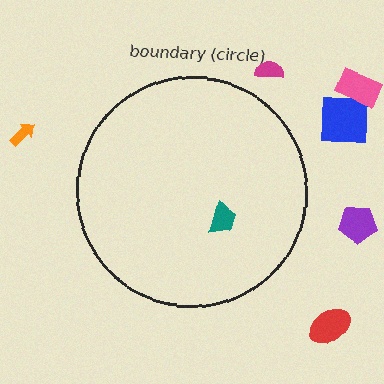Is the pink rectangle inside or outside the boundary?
Outside.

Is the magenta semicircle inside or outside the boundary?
Outside.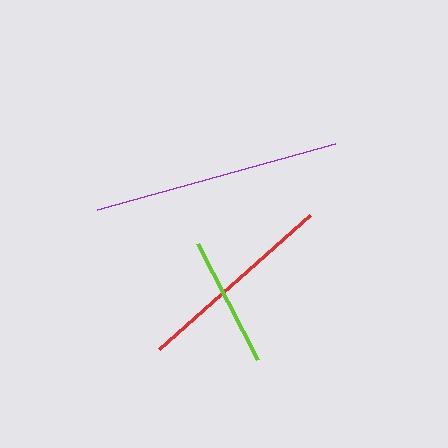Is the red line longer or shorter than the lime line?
The red line is longer than the lime line.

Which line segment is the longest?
The purple line is the longest at approximately 247 pixels.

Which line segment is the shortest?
The lime line is the shortest at approximately 131 pixels.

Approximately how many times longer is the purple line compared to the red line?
The purple line is approximately 1.2 times the length of the red line.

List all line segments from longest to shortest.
From longest to shortest: purple, red, lime.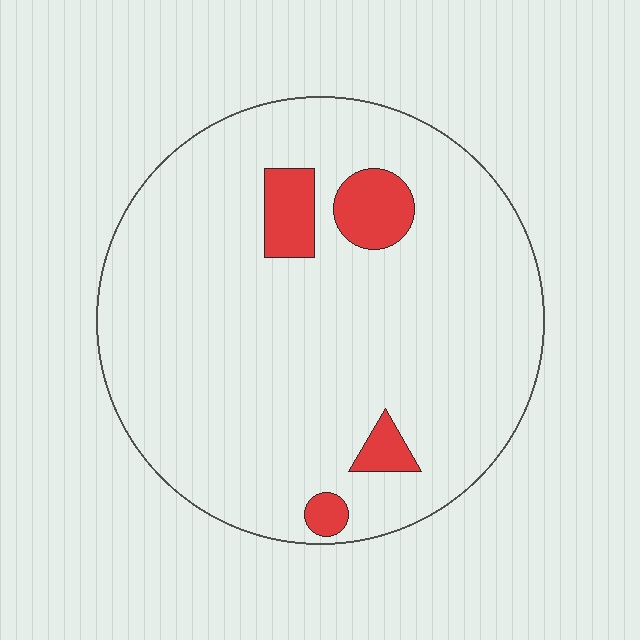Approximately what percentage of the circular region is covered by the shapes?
Approximately 10%.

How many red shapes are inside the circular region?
4.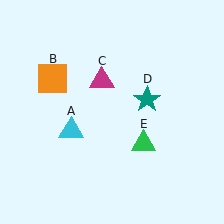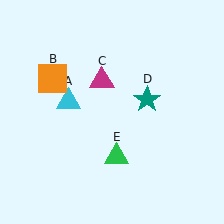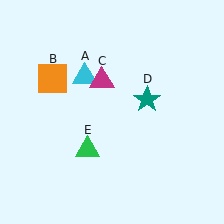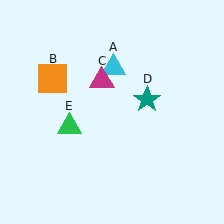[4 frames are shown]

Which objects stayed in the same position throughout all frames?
Orange square (object B) and magenta triangle (object C) and teal star (object D) remained stationary.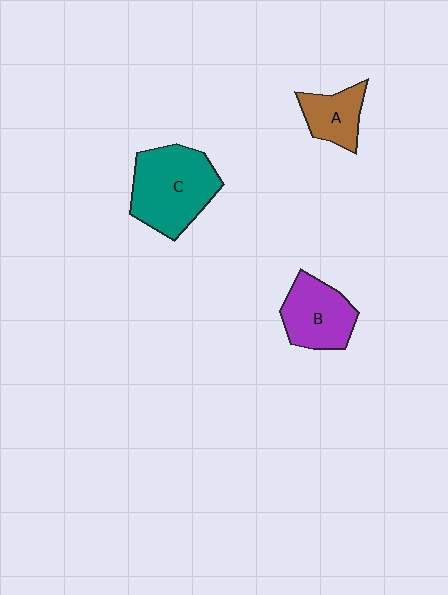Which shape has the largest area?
Shape C (teal).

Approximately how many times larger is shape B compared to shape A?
Approximately 1.5 times.